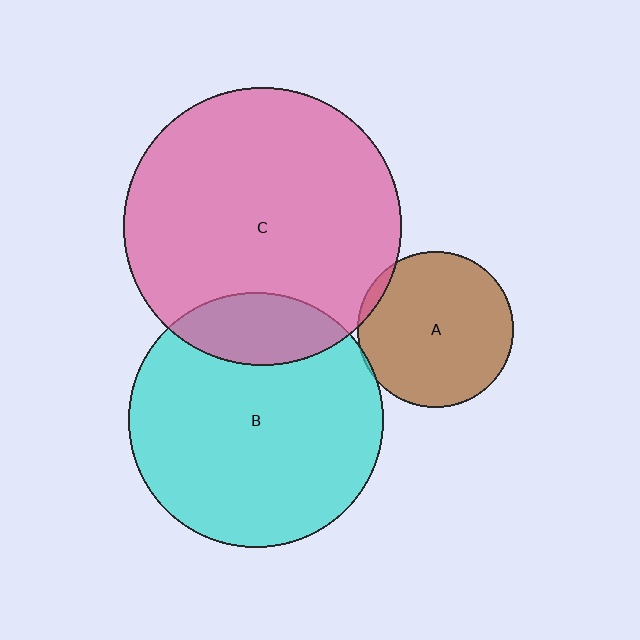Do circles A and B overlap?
Yes.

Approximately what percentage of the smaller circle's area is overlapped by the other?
Approximately 5%.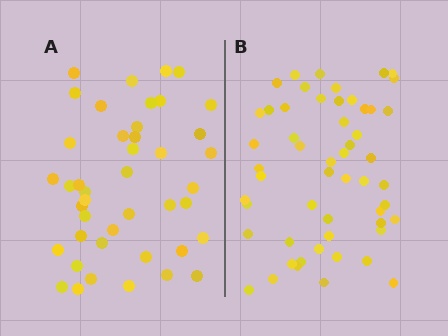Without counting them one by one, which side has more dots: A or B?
Region B (the right region) has more dots.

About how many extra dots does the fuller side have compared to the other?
Region B has roughly 12 or so more dots than region A.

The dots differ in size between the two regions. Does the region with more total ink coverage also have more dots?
No. Region A has more total ink coverage because its dots are larger, but region B actually contains more individual dots. Total area can be misleading — the number of items is what matters here.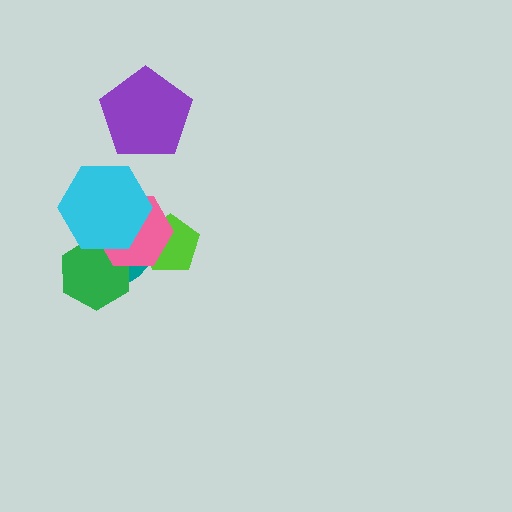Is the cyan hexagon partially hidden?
No, no other shape covers it.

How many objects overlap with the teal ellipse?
4 objects overlap with the teal ellipse.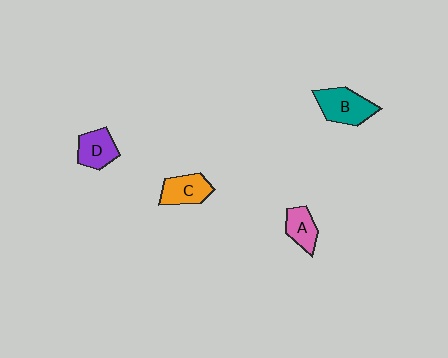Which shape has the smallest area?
Shape A (pink).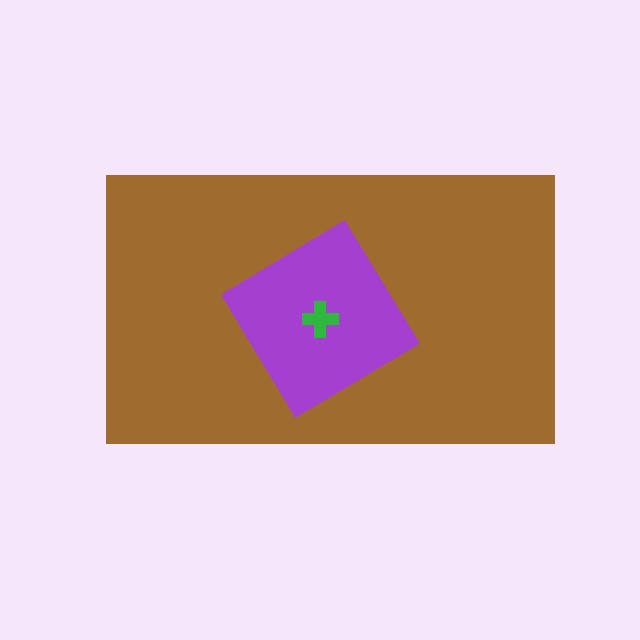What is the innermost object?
The green cross.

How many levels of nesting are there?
3.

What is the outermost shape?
The brown rectangle.